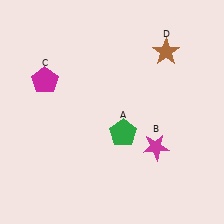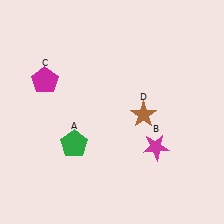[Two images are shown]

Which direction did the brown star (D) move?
The brown star (D) moved down.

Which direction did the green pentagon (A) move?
The green pentagon (A) moved left.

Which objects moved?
The objects that moved are: the green pentagon (A), the brown star (D).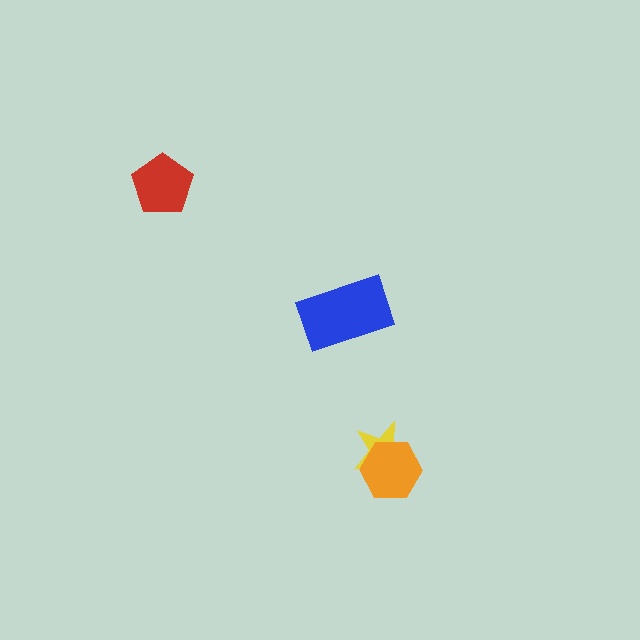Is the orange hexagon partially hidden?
No, no other shape covers it.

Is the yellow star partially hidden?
Yes, it is partially covered by another shape.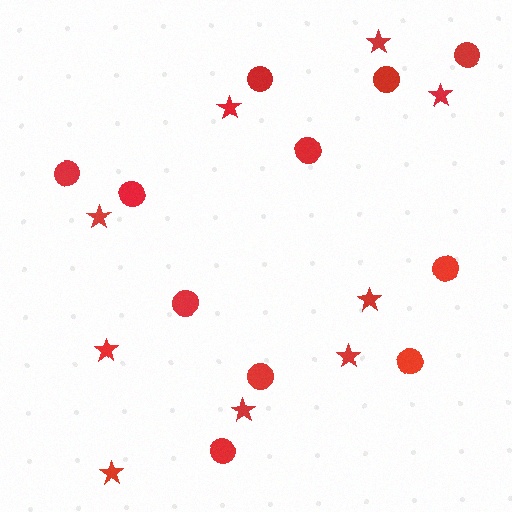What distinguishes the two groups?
There are 2 groups: one group of stars (9) and one group of circles (11).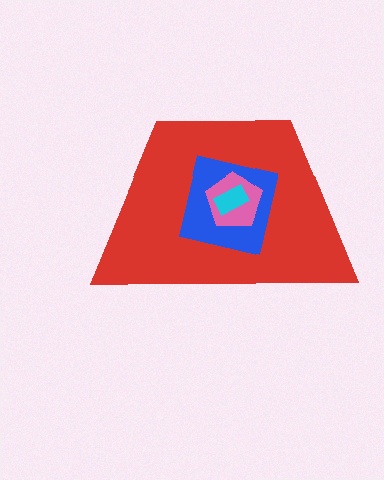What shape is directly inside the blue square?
The pink pentagon.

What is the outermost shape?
The red trapezoid.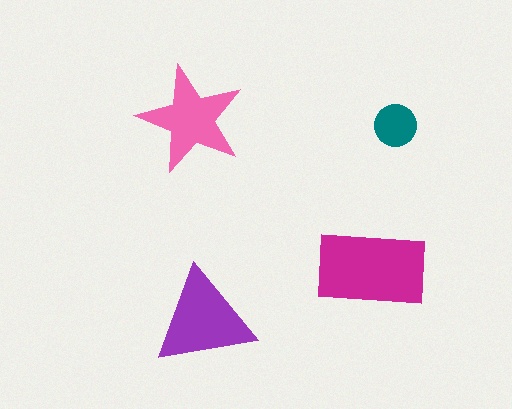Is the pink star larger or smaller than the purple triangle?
Smaller.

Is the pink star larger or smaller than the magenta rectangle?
Smaller.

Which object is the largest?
The magenta rectangle.